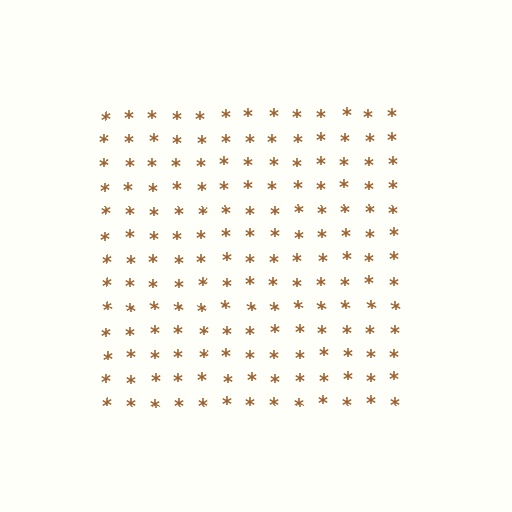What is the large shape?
The large shape is a square.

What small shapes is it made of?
It is made of small asterisks.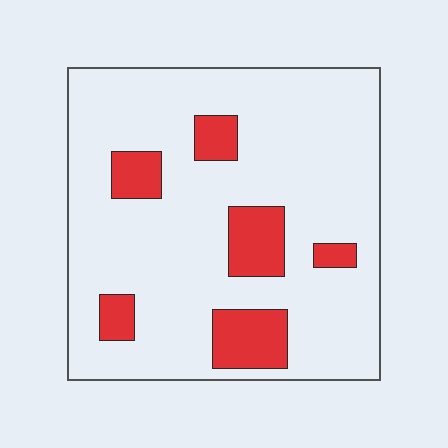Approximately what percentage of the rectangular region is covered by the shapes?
Approximately 15%.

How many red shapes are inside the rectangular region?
6.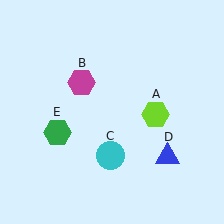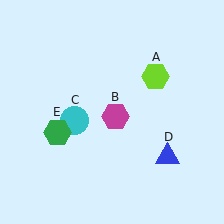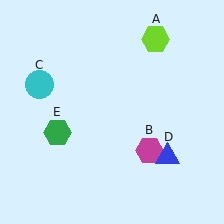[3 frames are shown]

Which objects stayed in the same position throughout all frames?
Blue triangle (object D) and green hexagon (object E) remained stationary.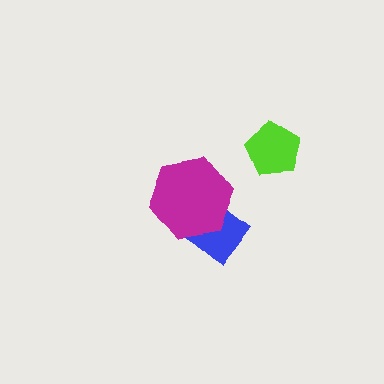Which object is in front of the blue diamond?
The magenta hexagon is in front of the blue diamond.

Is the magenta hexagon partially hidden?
No, no other shape covers it.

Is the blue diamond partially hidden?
Yes, it is partially covered by another shape.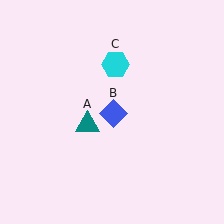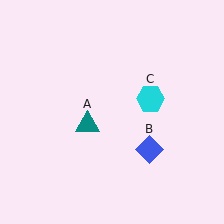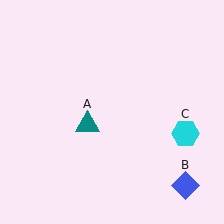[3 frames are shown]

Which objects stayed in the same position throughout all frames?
Teal triangle (object A) remained stationary.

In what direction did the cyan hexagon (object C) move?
The cyan hexagon (object C) moved down and to the right.